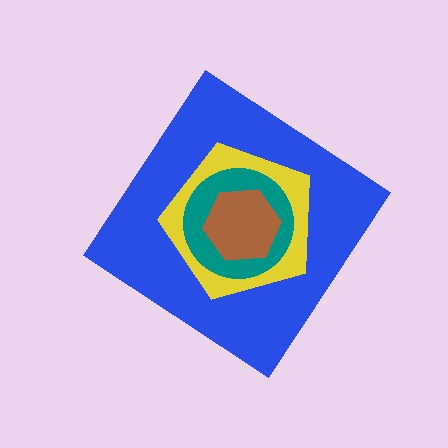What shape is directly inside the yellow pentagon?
The teal circle.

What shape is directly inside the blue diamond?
The yellow pentagon.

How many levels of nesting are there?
4.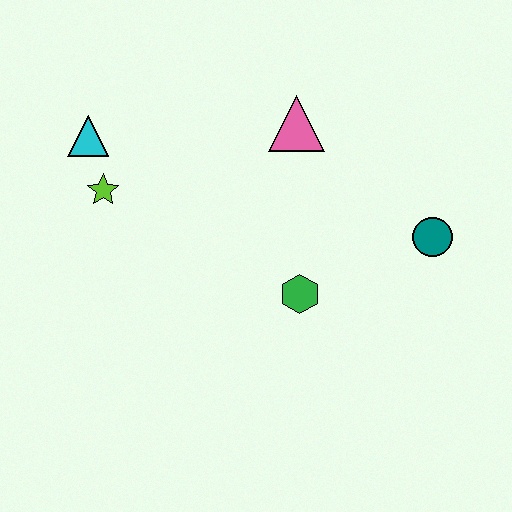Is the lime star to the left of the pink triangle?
Yes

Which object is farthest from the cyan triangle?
The teal circle is farthest from the cyan triangle.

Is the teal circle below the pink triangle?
Yes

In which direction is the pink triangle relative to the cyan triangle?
The pink triangle is to the right of the cyan triangle.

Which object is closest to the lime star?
The cyan triangle is closest to the lime star.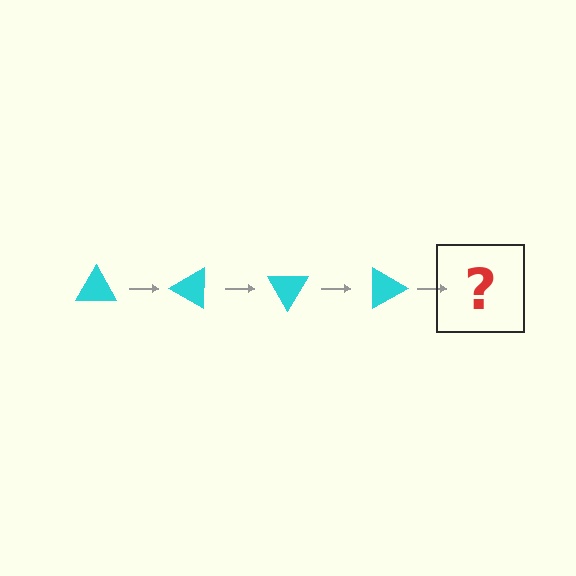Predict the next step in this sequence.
The next step is a cyan triangle rotated 120 degrees.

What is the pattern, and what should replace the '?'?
The pattern is that the triangle rotates 30 degrees each step. The '?' should be a cyan triangle rotated 120 degrees.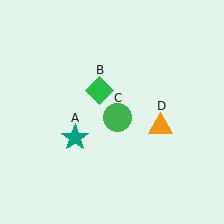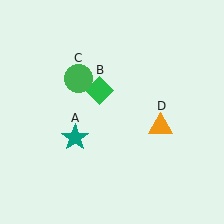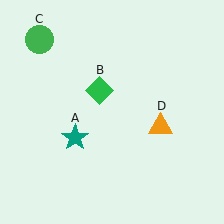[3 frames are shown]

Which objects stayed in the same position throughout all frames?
Teal star (object A) and green diamond (object B) and orange triangle (object D) remained stationary.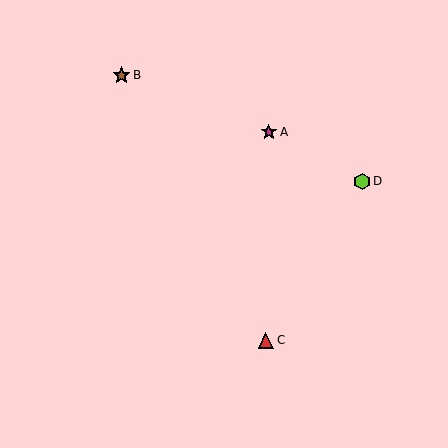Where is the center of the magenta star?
The center of the magenta star is at (269, 132).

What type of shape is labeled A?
Shape A is a magenta star.